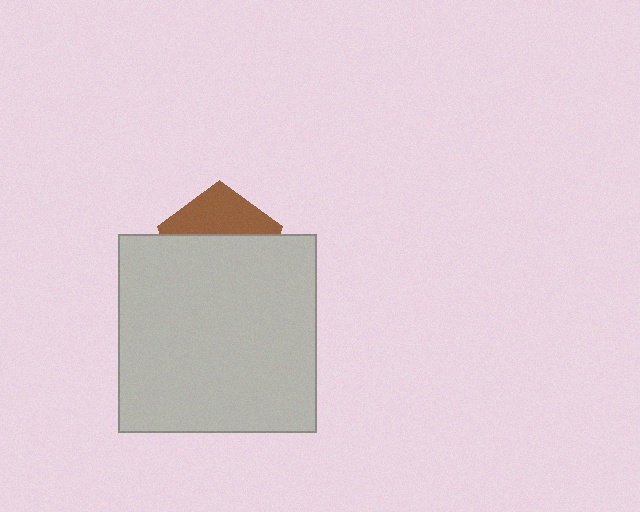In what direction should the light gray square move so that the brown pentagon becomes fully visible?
The light gray square should move down. That is the shortest direction to clear the overlap and leave the brown pentagon fully visible.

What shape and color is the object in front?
The object in front is a light gray square.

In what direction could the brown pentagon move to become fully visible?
The brown pentagon could move up. That would shift it out from behind the light gray square entirely.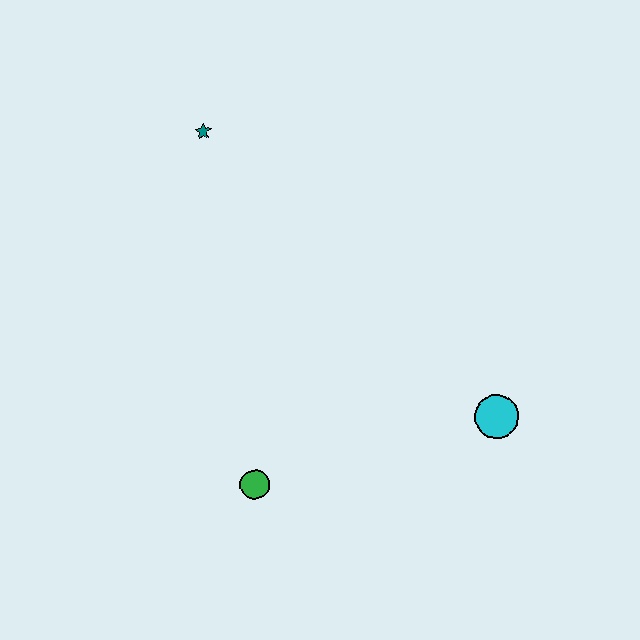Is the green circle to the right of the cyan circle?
No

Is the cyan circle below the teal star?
Yes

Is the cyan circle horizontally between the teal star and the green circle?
No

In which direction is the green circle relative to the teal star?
The green circle is below the teal star.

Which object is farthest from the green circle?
The teal star is farthest from the green circle.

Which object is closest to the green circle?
The cyan circle is closest to the green circle.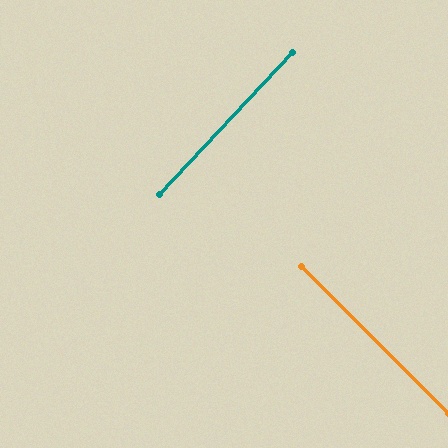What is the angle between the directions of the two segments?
Approximately 88 degrees.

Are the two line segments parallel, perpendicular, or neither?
Perpendicular — they meet at approximately 88°.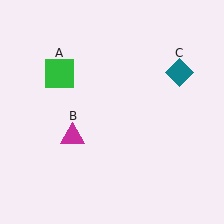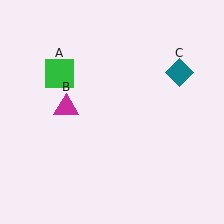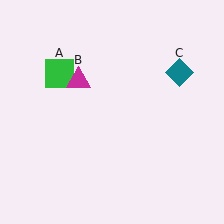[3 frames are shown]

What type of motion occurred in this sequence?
The magenta triangle (object B) rotated clockwise around the center of the scene.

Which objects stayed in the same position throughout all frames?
Green square (object A) and teal diamond (object C) remained stationary.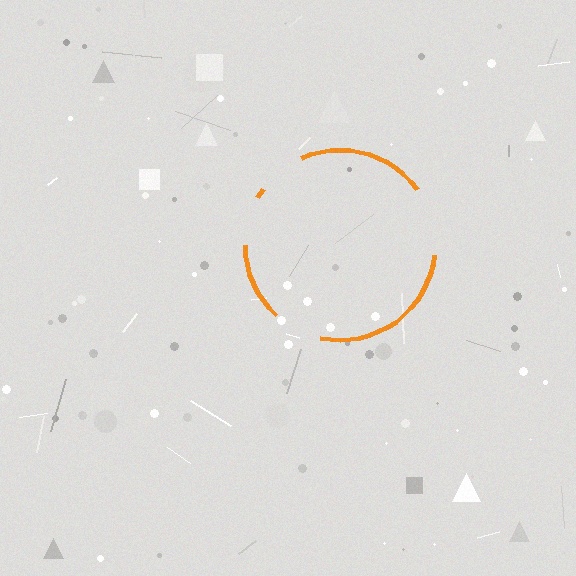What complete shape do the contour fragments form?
The contour fragments form a circle.